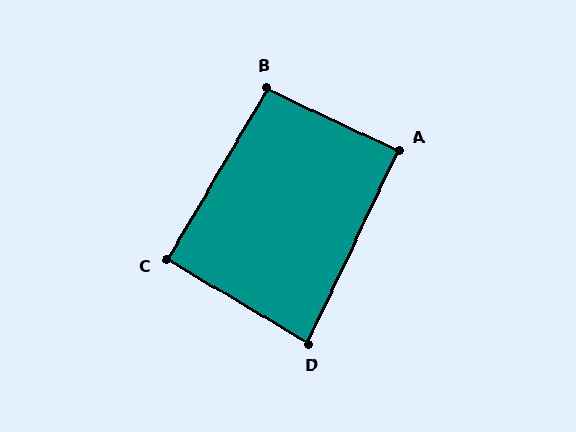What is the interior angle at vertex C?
Approximately 90 degrees (approximately right).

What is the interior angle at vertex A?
Approximately 90 degrees (approximately right).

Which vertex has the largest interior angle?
B, at approximately 95 degrees.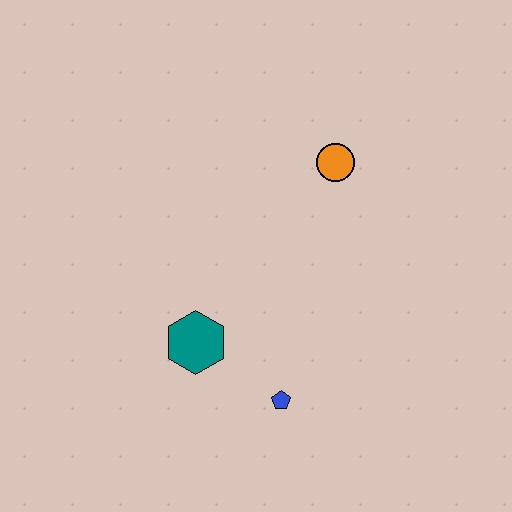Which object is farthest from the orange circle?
The blue pentagon is farthest from the orange circle.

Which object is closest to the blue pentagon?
The teal hexagon is closest to the blue pentagon.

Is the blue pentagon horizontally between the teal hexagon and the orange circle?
Yes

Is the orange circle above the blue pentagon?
Yes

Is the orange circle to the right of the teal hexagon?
Yes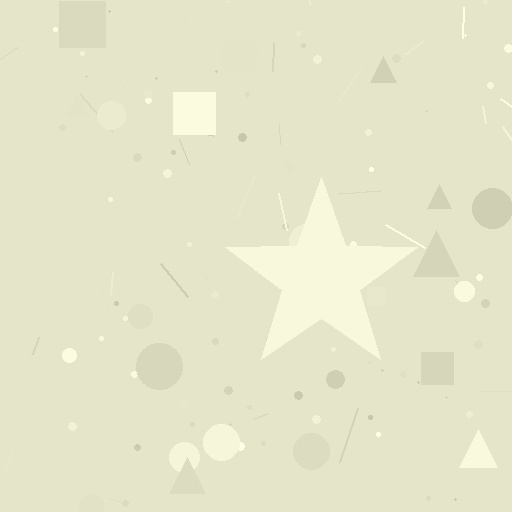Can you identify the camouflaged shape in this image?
The camouflaged shape is a star.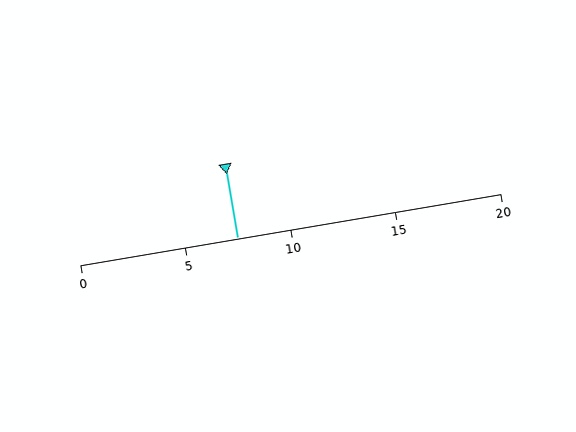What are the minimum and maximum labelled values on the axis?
The axis runs from 0 to 20.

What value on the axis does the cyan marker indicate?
The marker indicates approximately 7.5.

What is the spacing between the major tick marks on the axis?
The major ticks are spaced 5 apart.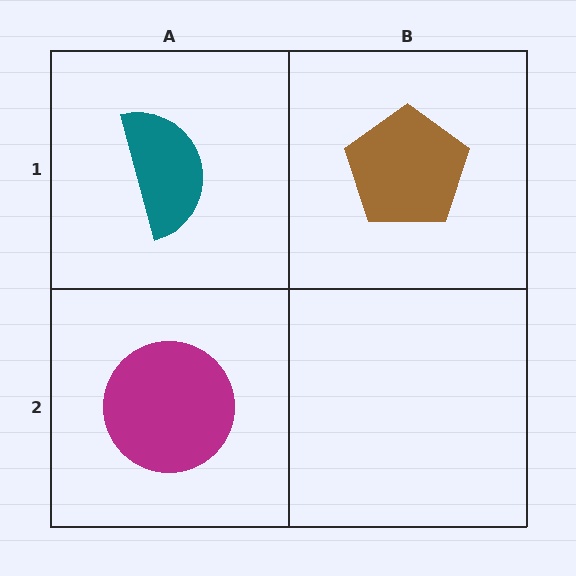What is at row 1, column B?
A brown pentagon.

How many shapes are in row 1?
2 shapes.